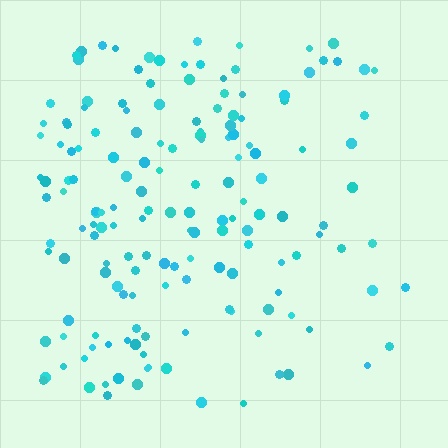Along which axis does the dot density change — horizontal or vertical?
Horizontal.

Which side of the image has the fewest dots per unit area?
The right.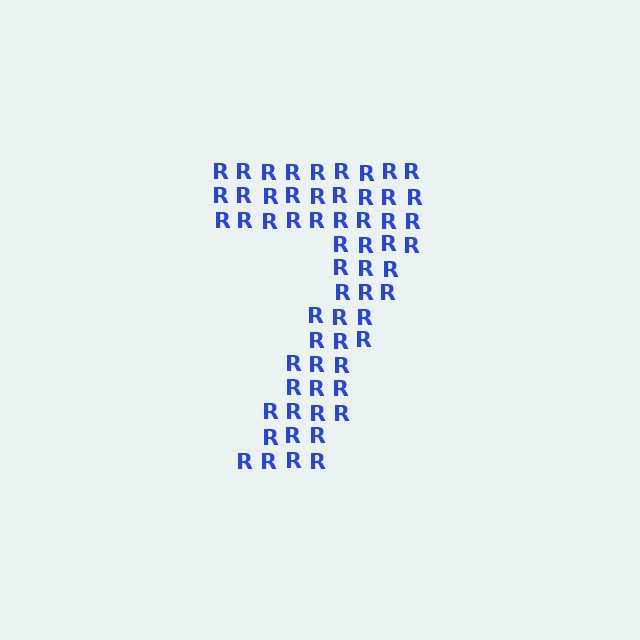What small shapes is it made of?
It is made of small letter R's.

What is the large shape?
The large shape is the digit 7.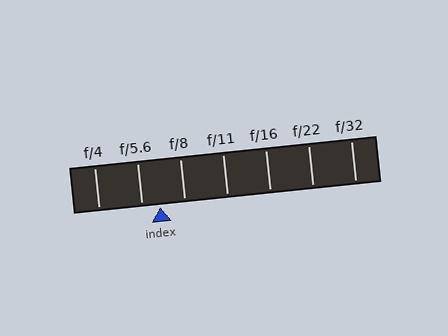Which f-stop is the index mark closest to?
The index mark is closest to f/5.6.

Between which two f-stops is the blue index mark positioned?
The index mark is between f/5.6 and f/8.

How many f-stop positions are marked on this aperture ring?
There are 7 f-stop positions marked.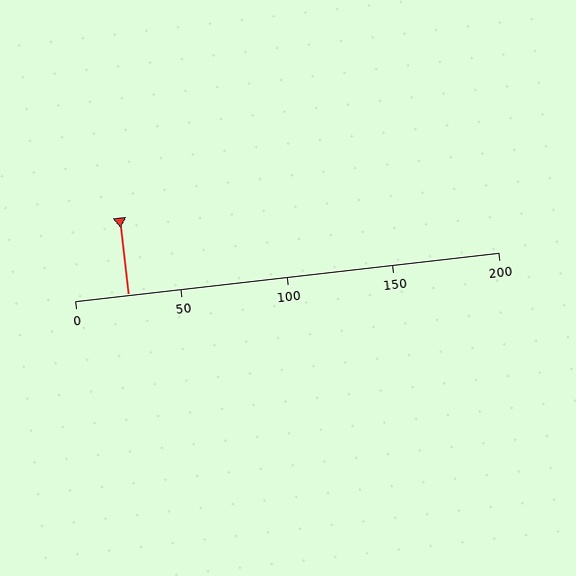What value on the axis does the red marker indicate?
The marker indicates approximately 25.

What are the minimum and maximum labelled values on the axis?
The axis runs from 0 to 200.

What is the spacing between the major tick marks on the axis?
The major ticks are spaced 50 apart.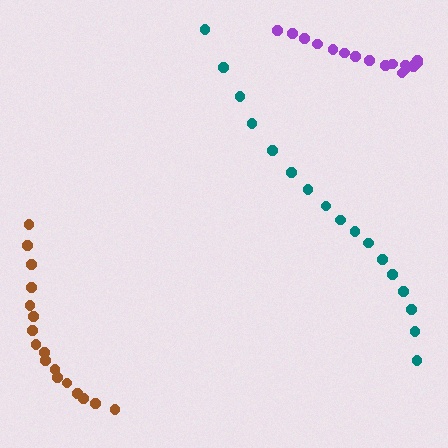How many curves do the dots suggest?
There are 3 distinct paths.